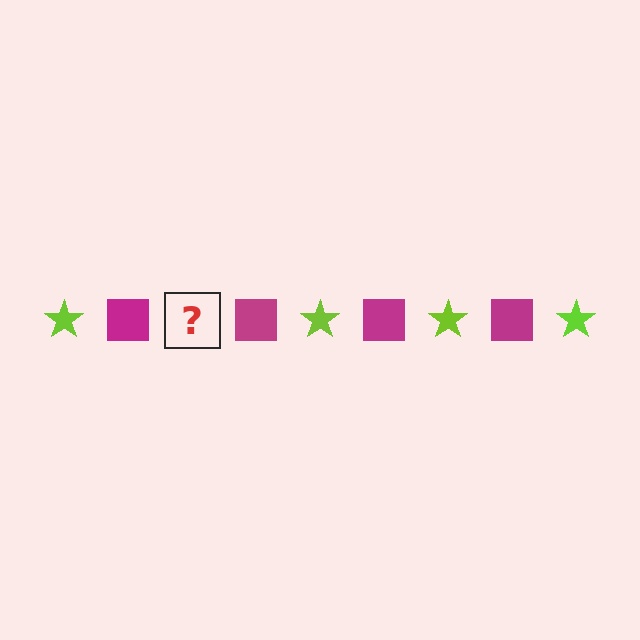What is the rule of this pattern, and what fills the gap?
The rule is that the pattern alternates between lime star and magenta square. The gap should be filled with a lime star.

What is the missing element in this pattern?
The missing element is a lime star.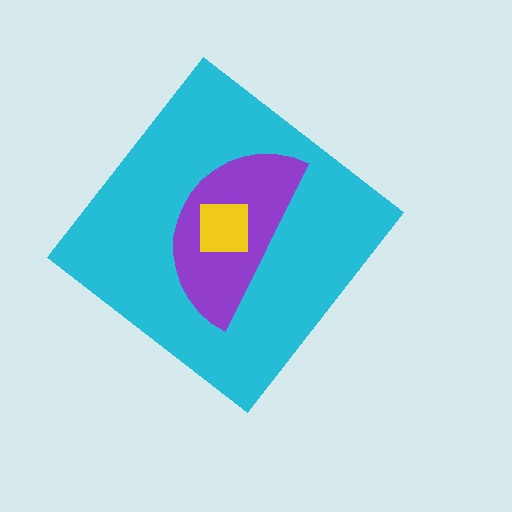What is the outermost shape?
The cyan diamond.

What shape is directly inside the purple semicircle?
The yellow square.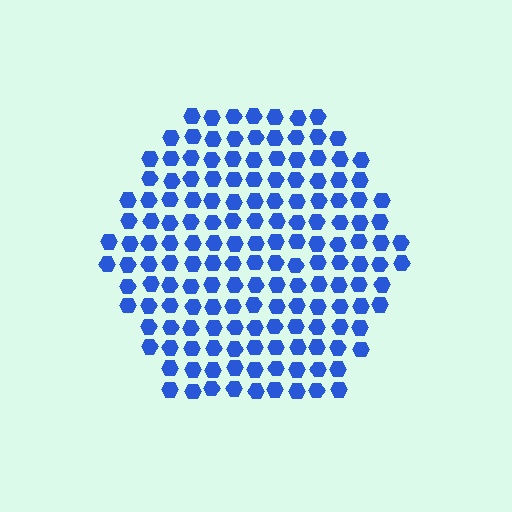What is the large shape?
The large shape is a hexagon.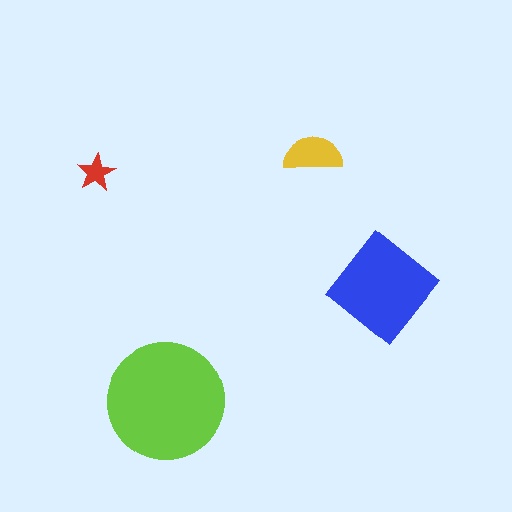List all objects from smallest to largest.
The red star, the yellow semicircle, the blue diamond, the lime circle.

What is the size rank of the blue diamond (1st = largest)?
2nd.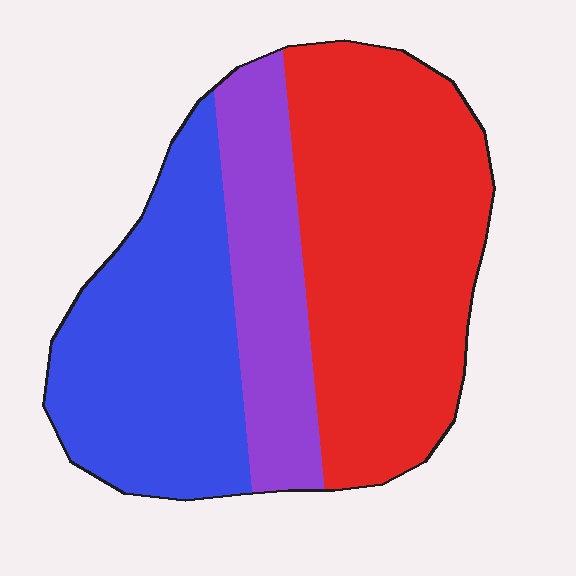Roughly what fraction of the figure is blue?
Blue takes up about one third (1/3) of the figure.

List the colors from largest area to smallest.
From largest to smallest: red, blue, purple.